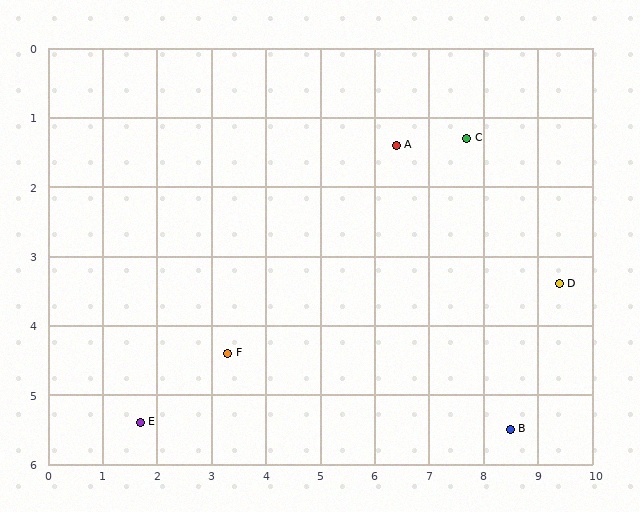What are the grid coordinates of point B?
Point B is at approximately (8.5, 5.5).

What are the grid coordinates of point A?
Point A is at approximately (6.4, 1.4).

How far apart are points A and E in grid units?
Points A and E are about 6.2 grid units apart.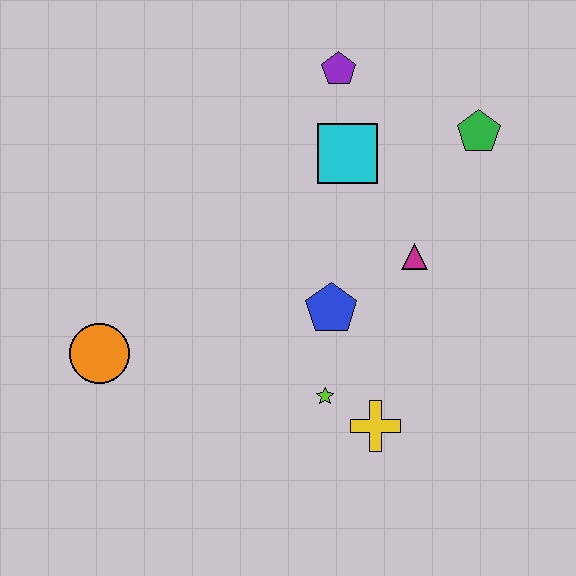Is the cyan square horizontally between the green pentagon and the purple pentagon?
Yes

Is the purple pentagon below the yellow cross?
No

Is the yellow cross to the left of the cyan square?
No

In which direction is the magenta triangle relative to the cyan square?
The magenta triangle is below the cyan square.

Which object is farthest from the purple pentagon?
The orange circle is farthest from the purple pentagon.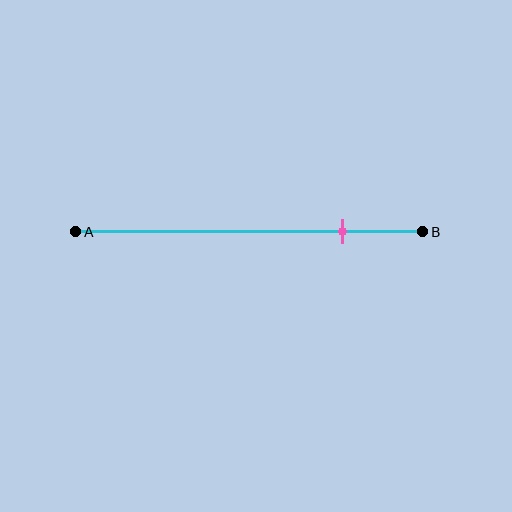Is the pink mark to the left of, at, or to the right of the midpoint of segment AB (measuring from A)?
The pink mark is to the right of the midpoint of segment AB.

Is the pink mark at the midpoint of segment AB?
No, the mark is at about 75% from A, not at the 50% midpoint.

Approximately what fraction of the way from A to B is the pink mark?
The pink mark is approximately 75% of the way from A to B.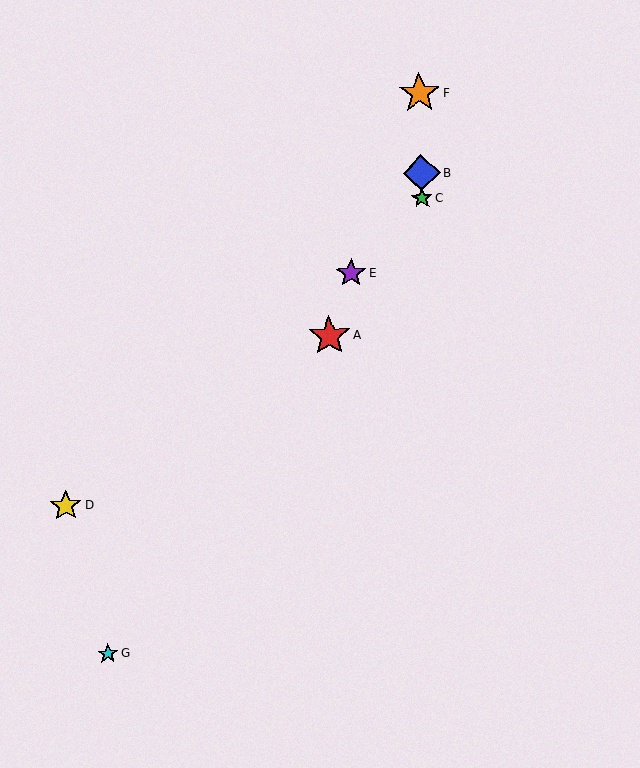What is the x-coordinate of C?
Object C is at x≈422.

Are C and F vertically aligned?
Yes, both are at x≈422.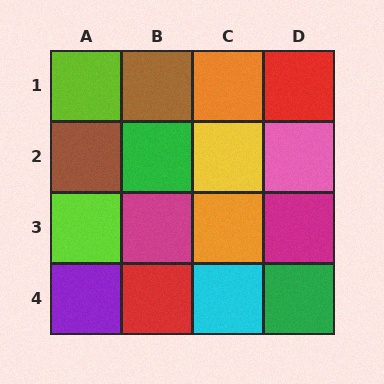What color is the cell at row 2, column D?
Pink.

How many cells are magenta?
2 cells are magenta.